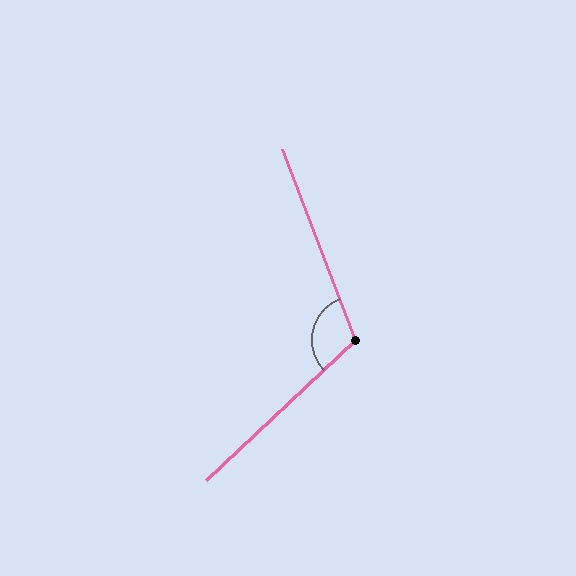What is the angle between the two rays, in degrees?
Approximately 112 degrees.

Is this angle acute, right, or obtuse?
It is obtuse.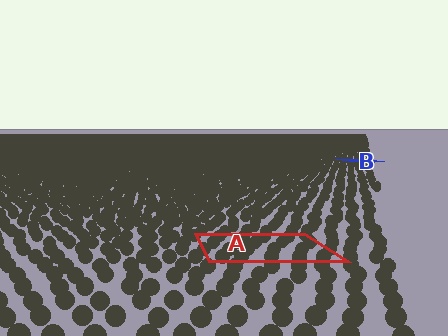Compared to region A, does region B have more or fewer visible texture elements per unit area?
Region B has more texture elements per unit area — they are packed more densely because it is farther away.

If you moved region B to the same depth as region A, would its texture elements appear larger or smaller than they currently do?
They would appear larger. At a closer depth, the same texture elements are projected at a bigger on-screen size.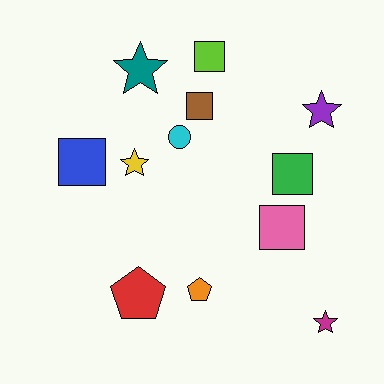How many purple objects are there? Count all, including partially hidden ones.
There is 1 purple object.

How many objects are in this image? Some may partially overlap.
There are 12 objects.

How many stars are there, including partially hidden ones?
There are 4 stars.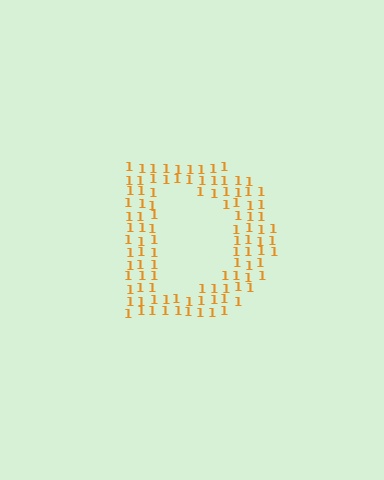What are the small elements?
The small elements are digit 1's.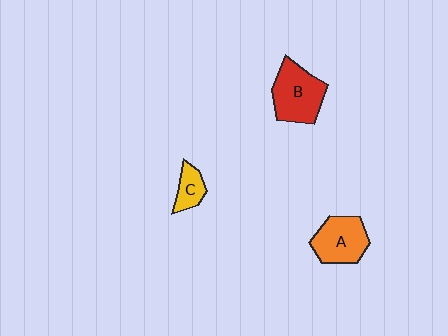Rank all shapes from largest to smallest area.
From largest to smallest: B (red), A (orange), C (yellow).